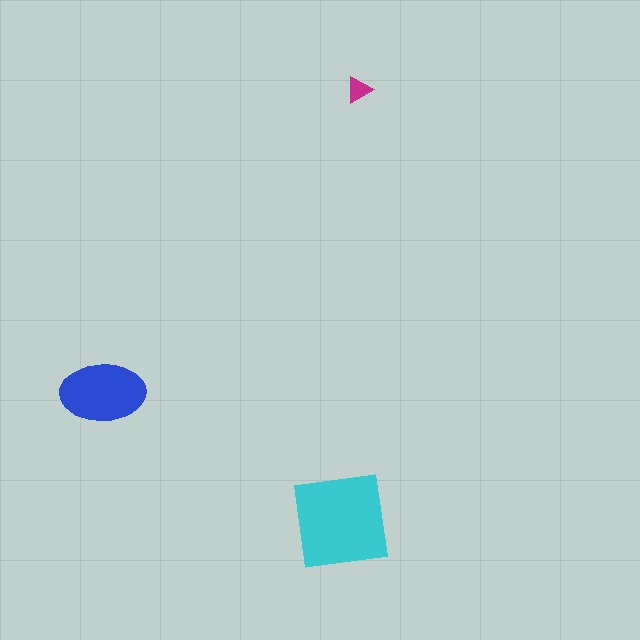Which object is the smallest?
The magenta triangle.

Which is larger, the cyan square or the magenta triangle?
The cyan square.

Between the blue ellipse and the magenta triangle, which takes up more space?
The blue ellipse.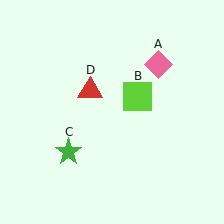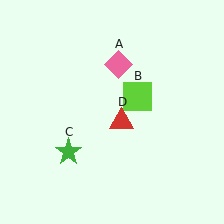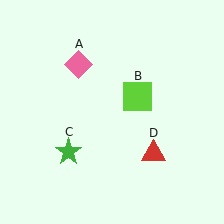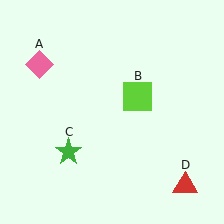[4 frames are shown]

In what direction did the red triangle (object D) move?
The red triangle (object D) moved down and to the right.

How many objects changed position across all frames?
2 objects changed position: pink diamond (object A), red triangle (object D).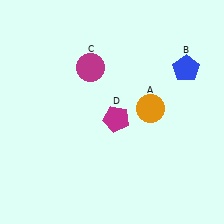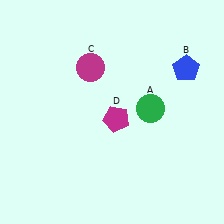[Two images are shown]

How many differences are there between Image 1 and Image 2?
There is 1 difference between the two images.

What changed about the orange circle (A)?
In Image 1, A is orange. In Image 2, it changed to green.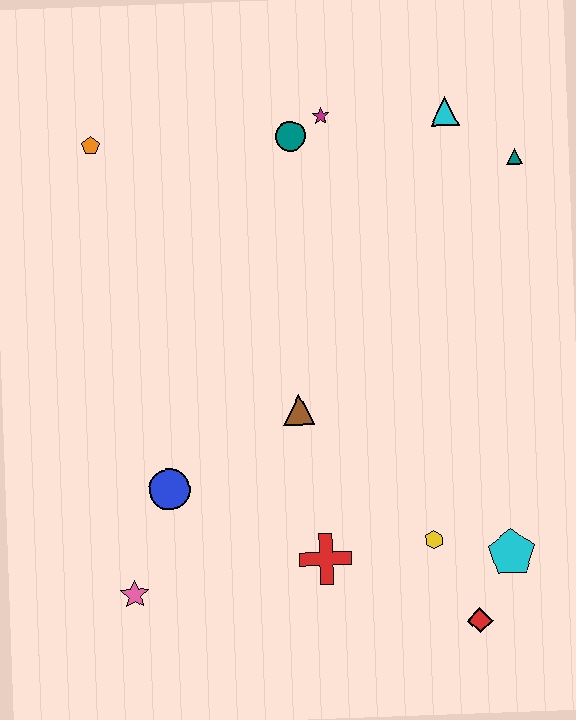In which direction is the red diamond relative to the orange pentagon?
The red diamond is below the orange pentagon.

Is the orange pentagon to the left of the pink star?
Yes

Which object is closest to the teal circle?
The magenta star is closest to the teal circle.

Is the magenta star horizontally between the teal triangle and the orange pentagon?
Yes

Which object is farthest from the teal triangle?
The pink star is farthest from the teal triangle.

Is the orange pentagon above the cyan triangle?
No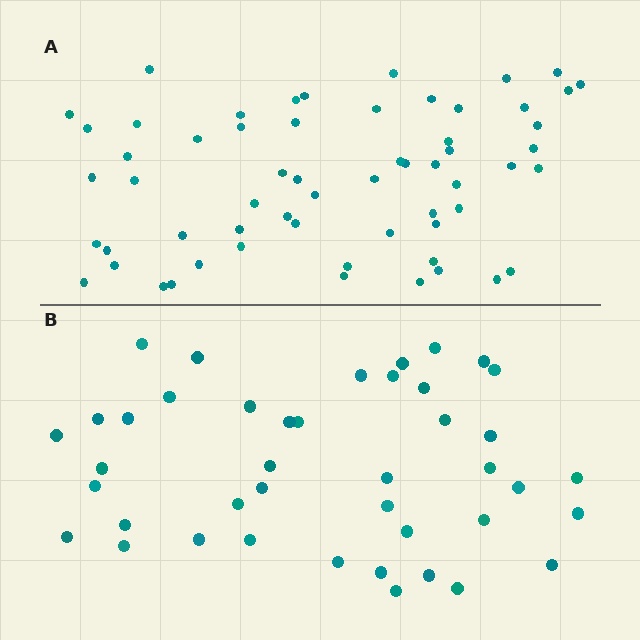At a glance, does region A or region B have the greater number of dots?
Region A (the top region) has more dots.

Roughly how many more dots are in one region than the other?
Region A has approximately 20 more dots than region B.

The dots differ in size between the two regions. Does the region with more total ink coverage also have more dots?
No. Region B has more total ink coverage because its dots are larger, but region A actually contains more individual dots. Total area can be misleading — the number of items is what matters here.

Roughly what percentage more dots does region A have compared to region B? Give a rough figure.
About 45% more.